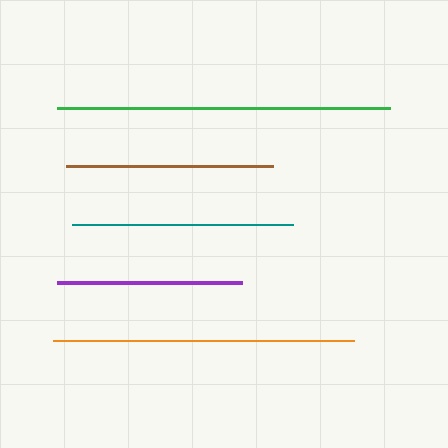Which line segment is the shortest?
The purple line is the shortest at approximately 186 pixels.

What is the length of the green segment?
The green segment is approximately 333 pixels long.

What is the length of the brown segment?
The brown segment is approximately 206 pixels long.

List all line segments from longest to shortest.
From longest to shortest: green, orange, teal, brown, purple.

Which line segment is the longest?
The green line is the longest at approximately 333 pixels.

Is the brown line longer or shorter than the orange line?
The orange line is longer than the brown line.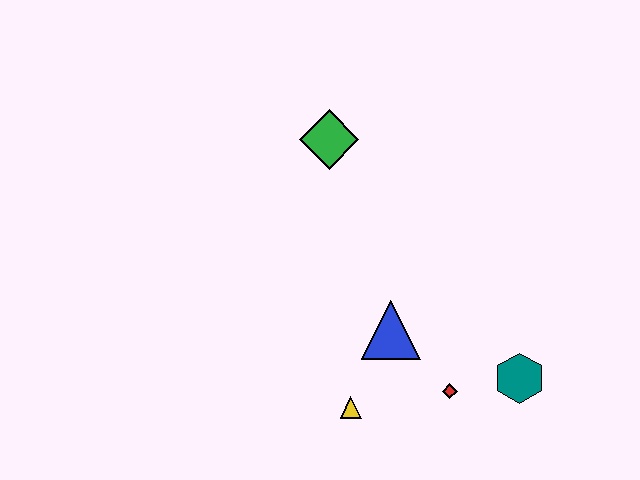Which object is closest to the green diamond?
The blue triangle is closest to the green diamond.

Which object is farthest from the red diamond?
The green diamond is farthest from the red diamond.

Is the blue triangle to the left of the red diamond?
Yes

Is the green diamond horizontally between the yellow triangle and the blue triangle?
No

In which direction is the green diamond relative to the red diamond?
The green diamond is above the red diamond.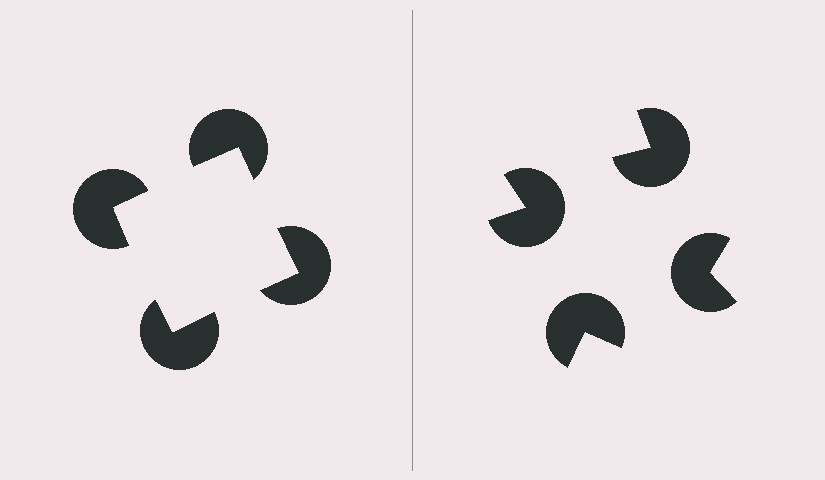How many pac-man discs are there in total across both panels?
8 — 4 on each side.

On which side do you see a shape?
An illusory square appears on the left side. On the right side the wedge cuts are rotated, so no coherent shape forms.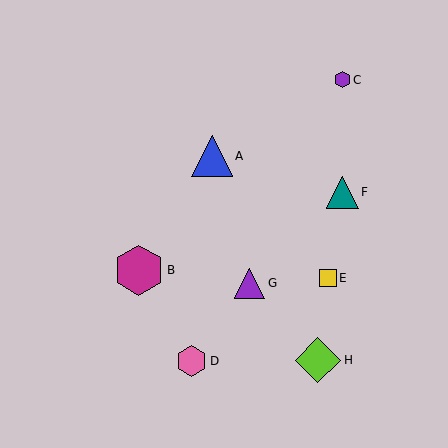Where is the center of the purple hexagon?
The center of the purple hexagon is at (342, 80).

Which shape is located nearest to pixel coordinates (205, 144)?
The blue triangle (labeled A) at (212, 156) is nearest to that location.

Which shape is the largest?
The magenta hexagon (labeled B) is the largest.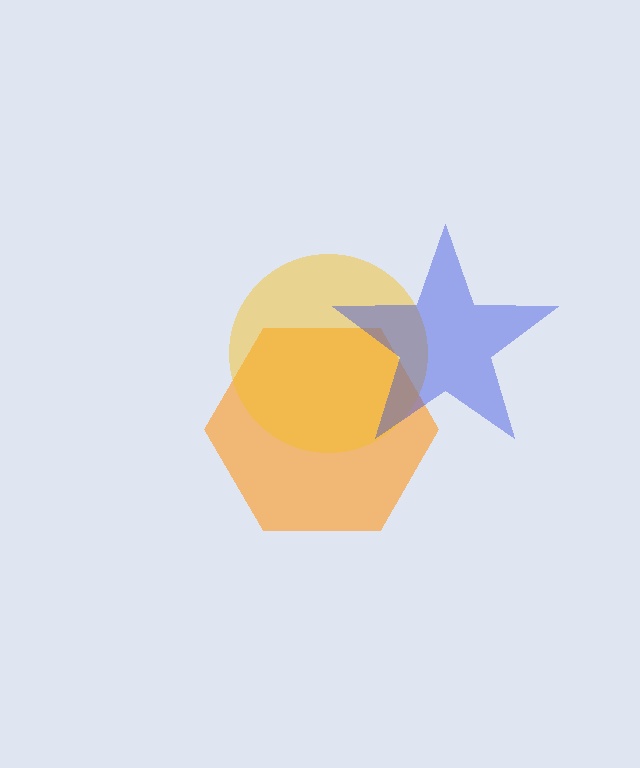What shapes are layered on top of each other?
The layered shapes are: an orange hexagon, a yellow circle, a blue star.